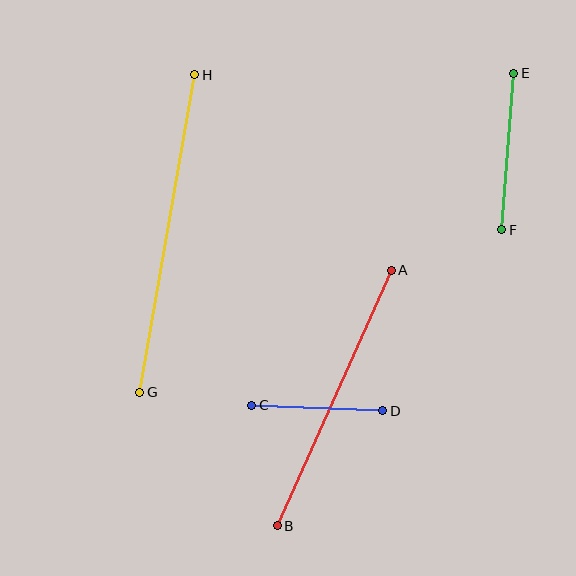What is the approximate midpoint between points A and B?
The midpoint is at approximately (334, 398) pixels.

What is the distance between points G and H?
The distance is approximately 322 pixels.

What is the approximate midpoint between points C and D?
The midpoint is at approximately (317, 408) pixels.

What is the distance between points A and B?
The distance is approximately 280 pixels.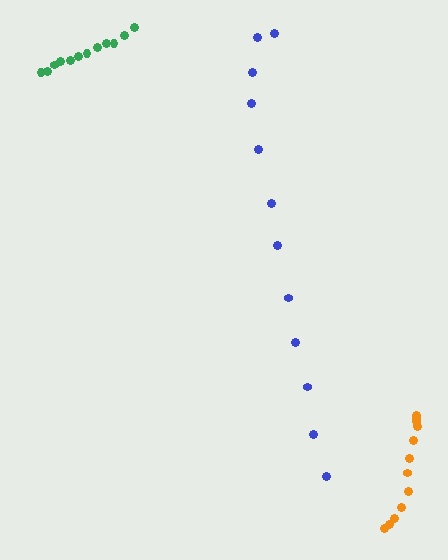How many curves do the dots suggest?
There are 3 distinct paths.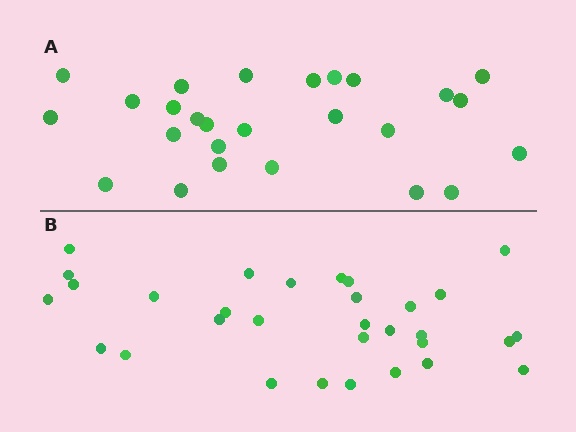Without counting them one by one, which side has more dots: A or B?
Region B (the bottom region) has more dots.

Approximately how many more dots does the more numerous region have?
Region B has about 5 more dots than region A.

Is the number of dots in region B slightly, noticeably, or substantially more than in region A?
Region B has only slightly more — the two regions are fairly close. The ratio is roughly 1.2 to 1.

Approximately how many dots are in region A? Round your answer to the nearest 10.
About 30 dots. (The exact count is 26, which rounds to 30.)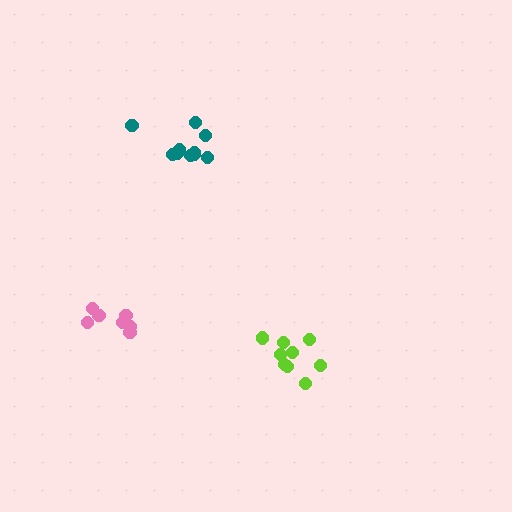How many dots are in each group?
Group 1: 10 dots, Group 2: 8 dots, Group 3: 9 dots (27 total).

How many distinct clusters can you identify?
There are 3 distinct clusters.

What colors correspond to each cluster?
The clusters are colored: teal, pink, lime.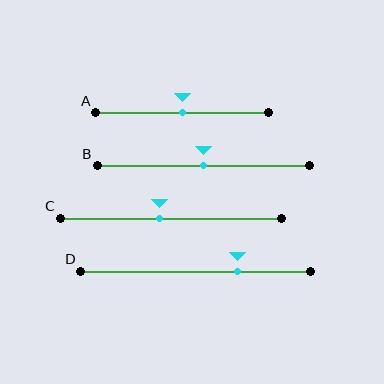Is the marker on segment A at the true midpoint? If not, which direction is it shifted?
Yes, the marker on segment A is at the true midpoint.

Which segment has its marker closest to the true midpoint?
Segment A has its marker closest to the true midpoint.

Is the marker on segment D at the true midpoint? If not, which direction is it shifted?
No, the marker on segment D is shifted to the right by about 18% of the segment length.